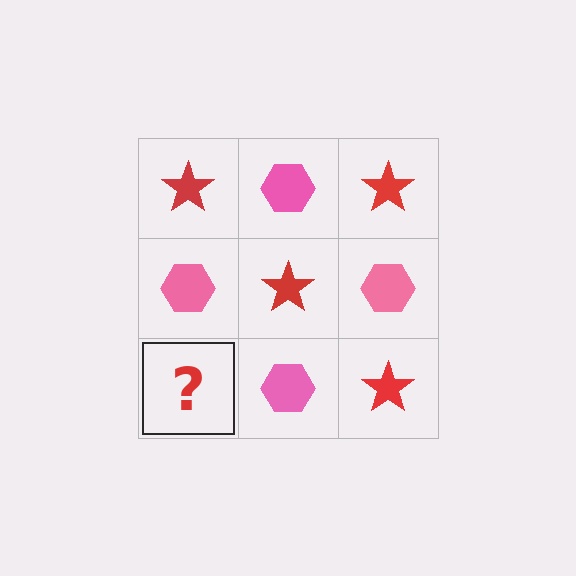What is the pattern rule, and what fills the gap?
The rule is that it alternates red star and pink hexagon in a checkerboard pattern. The gap should be filled with a red star.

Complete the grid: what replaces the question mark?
The question mark should be replaced with a red star.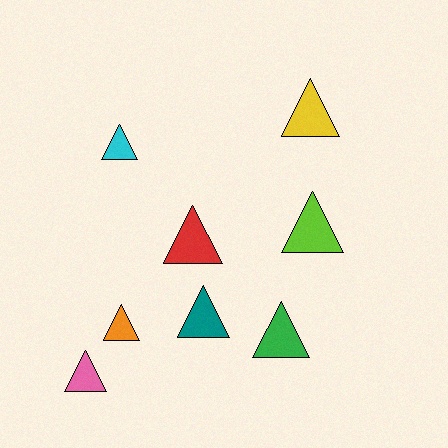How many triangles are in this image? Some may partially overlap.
There are 8 triangles.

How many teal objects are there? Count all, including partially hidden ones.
There is 1 teal object.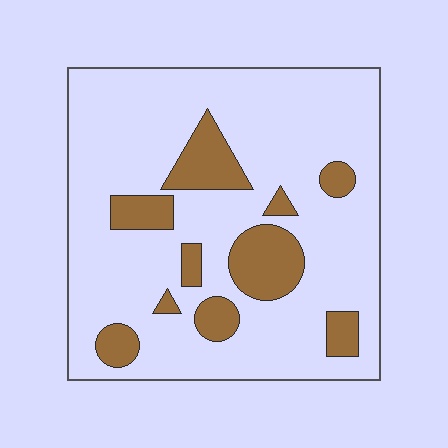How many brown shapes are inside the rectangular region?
10.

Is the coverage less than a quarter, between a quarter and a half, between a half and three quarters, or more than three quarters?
Less than a quarter.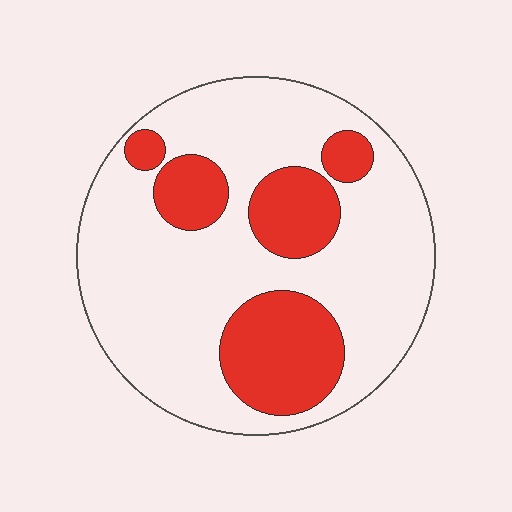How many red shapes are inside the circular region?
5.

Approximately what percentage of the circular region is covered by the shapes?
Approximately 25%.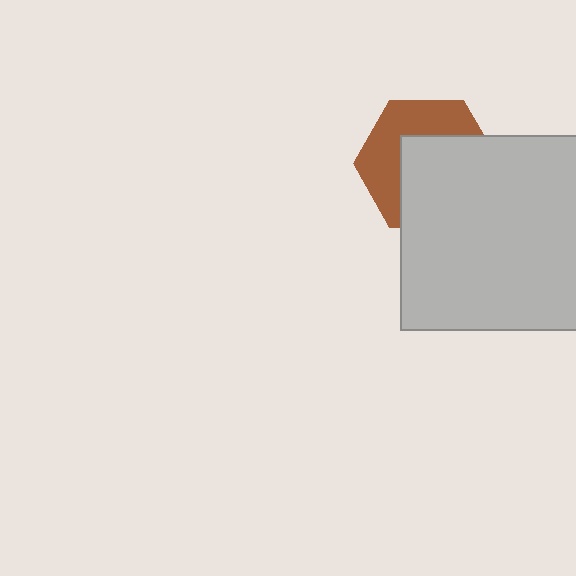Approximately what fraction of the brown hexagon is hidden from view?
Roughly 56% of the brown hexagon is hidden behind the light gray square.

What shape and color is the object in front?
The object in front is a light gray square.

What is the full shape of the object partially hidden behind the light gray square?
The partially hidden object is a brown hexagon.